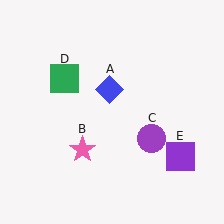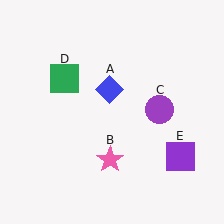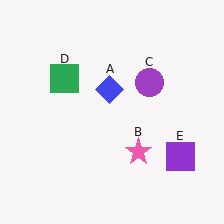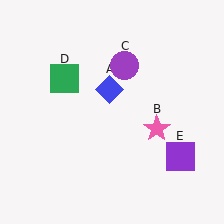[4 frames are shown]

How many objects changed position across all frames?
2 objects changed position: pink star (object B), purple circle (object C).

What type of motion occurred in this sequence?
The pink star (object B), purple circle (object C) rotated counterclockwise around the center of the scene.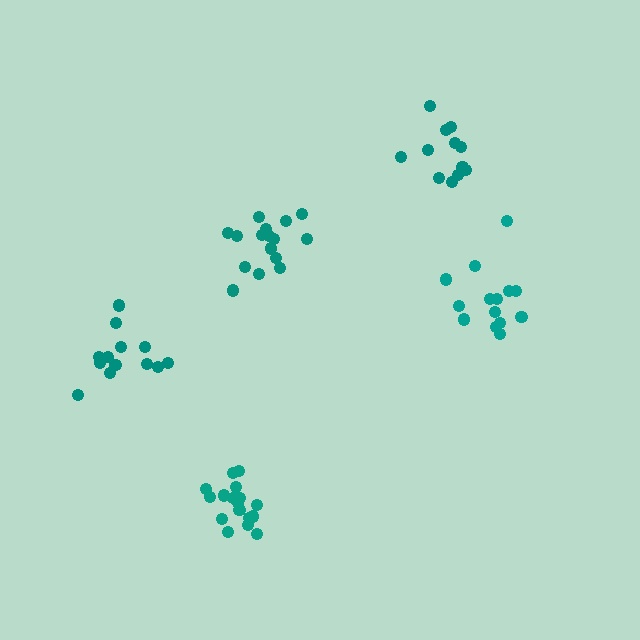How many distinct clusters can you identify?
There are 5 distinct clusters.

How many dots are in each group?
Group 1: 14 dots, Group 2: 13 dots, Group 3: 12 dots, Group 4: 17 dots, Group 5: 16 dots (72 total).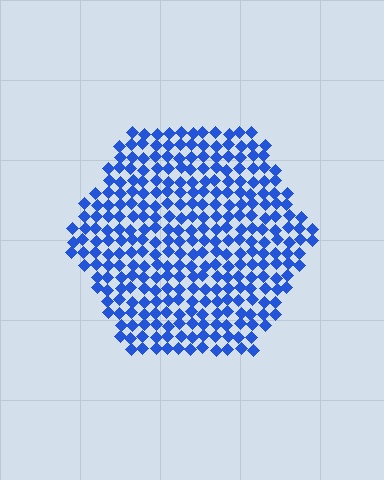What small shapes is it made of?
It is made of small diamonds.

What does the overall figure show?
The overall figure shows a hexagon.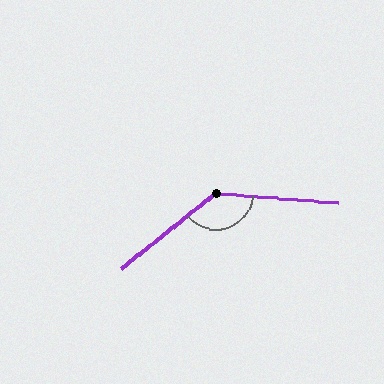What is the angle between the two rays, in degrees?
Approximately 137 degrees.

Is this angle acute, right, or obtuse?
It is obtuse.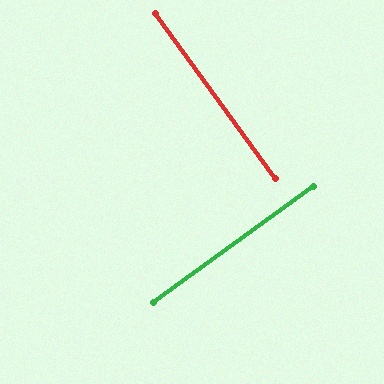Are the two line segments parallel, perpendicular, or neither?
Perpendicular — they meet at approximately 90°.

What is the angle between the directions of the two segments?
Approximately 90 degrees.